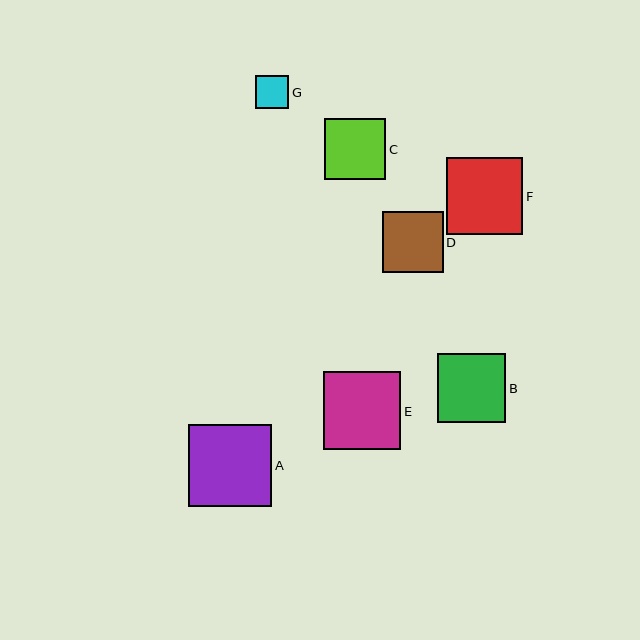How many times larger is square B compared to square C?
Square B is approximately 1.1 times the size of square C.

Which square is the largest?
Square A is the largest with a size of approximately 83 pixels.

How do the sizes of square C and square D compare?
Square C and square D are approximately the same size.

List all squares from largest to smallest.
From largest to smallest: A, E, F, B, C, D, G.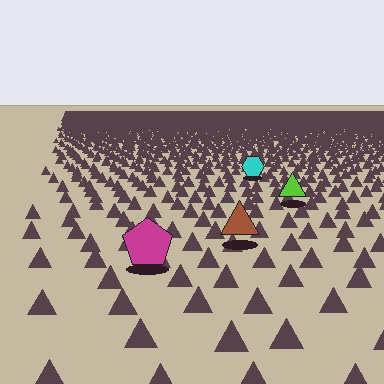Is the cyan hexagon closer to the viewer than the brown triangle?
No. The brown triangle is closer — you can tell from the texture gradient: the ground texture is coarser near it.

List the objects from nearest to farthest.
From nearest to farthest: the magenta pentagon, the brown triangle, the lime triangle, the cyan hexagon.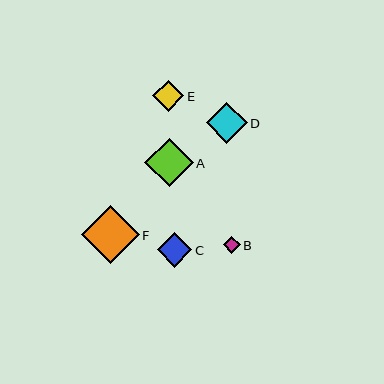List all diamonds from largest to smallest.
From largest to smallest: F, A, D, C, E, B.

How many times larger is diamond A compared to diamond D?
Diamond A is approximately 1.2 times the size of diamond D.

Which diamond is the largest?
Diamond F is the largest with a size of approximately 58 pixels.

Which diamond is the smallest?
Diamond B is the smallest with a size of approximately 17 pixels.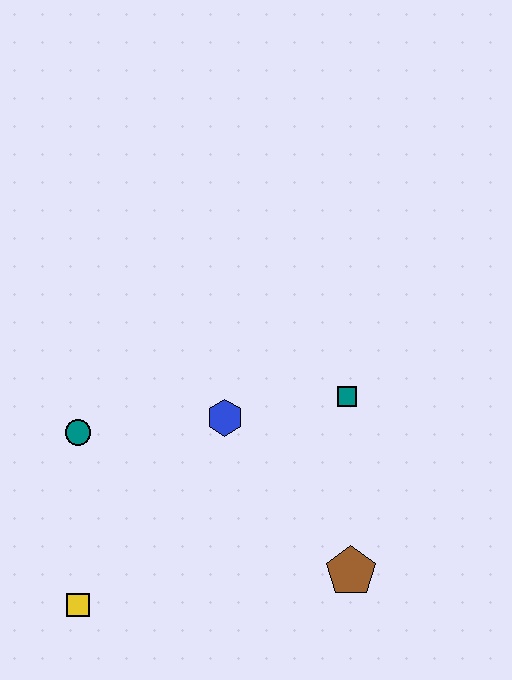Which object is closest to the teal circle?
The blue hexagon is closest to the teal circle.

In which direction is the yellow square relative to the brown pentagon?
The yellow square is to the left of the brown pentagon.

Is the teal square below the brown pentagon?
No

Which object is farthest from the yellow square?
The teal square is farthest from the yellow square.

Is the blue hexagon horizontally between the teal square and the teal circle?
Yes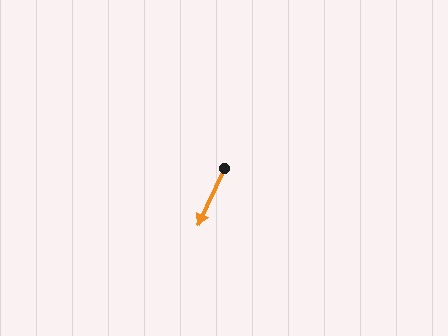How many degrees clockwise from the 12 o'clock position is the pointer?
Approximately 205 degrees.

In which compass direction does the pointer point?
Southwest.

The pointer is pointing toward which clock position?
Roughly 7 o'clock.